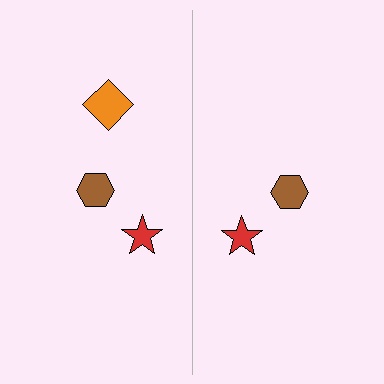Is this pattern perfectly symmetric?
No, the pattern is not perfectly symmetric. A orange diamond is missing from the right side.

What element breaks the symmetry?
A orange diamond is missing from the right side.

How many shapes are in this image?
There are 5 shapes in this image.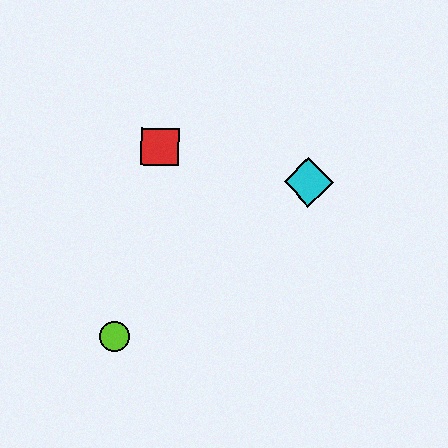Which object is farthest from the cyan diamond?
The lime circle is farthest from the cyan diamond.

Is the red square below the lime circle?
No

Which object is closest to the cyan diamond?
The red square is closest to the cyan diamond.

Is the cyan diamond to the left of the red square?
No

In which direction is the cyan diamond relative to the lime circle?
The cyan diamond is to the right of the lime circle.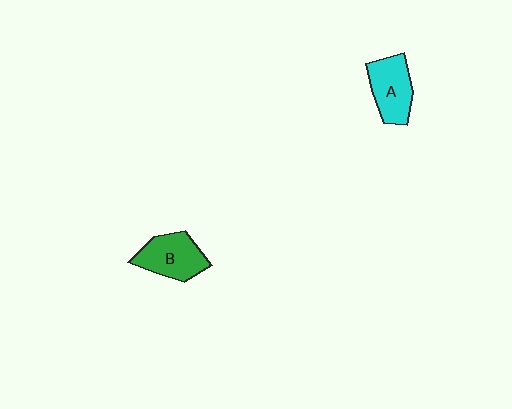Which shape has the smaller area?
Shape A (cyan).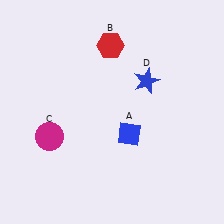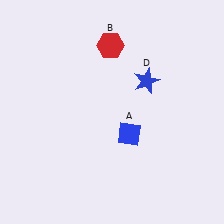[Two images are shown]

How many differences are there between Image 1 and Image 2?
There is 1 difference between the two images.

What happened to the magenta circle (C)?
The magenta circle (C) was removed in Image 2. It was in the bottom-left area of Image 1.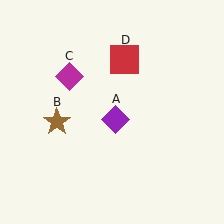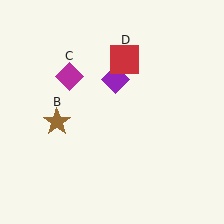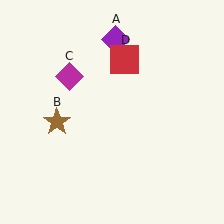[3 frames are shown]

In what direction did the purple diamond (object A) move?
The purple diamond (object A) moved up.